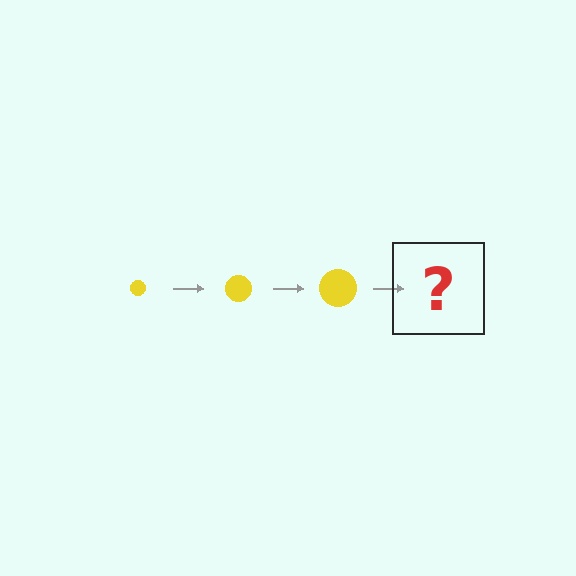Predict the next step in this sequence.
The next step is a yellow circle, larger than the previous one.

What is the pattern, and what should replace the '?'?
The pattern is that the circle gets progressively larger each step. The '?' should be a yellow circle, larger than the previous one.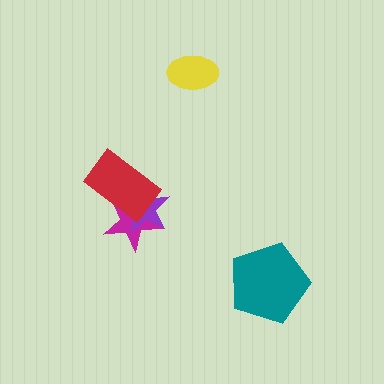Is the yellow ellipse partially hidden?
No, no other shape covers it.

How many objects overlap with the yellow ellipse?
0 objects overlap with the yellow ellipse.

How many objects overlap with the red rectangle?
2 objects overlap with the red rectangle.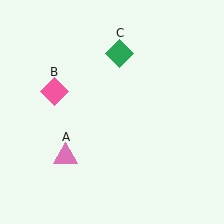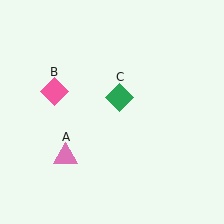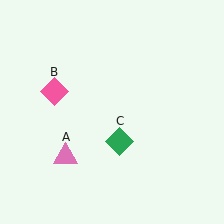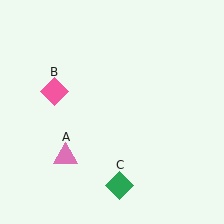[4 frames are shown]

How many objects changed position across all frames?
1 object changed position: green diamond (object C).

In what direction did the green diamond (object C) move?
The green diamond (object C) moved down.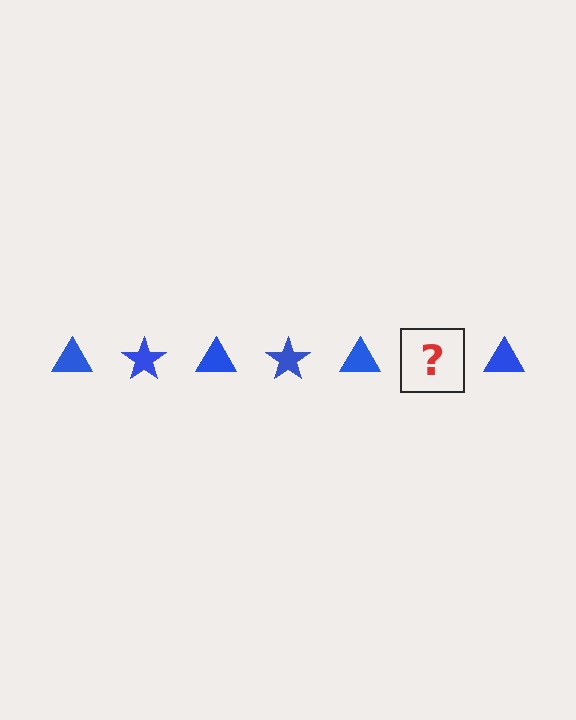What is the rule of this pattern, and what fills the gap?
The rule is that the pattern cycles through triangle, star shapes in blue. The gap should be filled with a blue star.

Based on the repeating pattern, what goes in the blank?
The blank should be a blue star.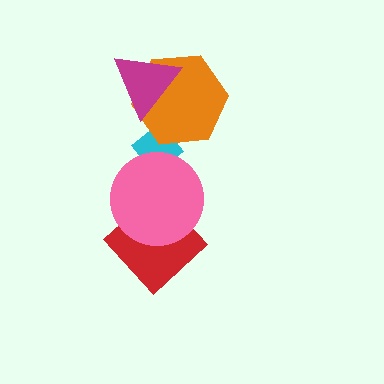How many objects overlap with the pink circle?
2 objects overlap with the pink circle.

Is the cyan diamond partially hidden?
Yes, it is partially covered by another shape.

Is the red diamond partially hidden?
Yes, it is partially covered by another shape.